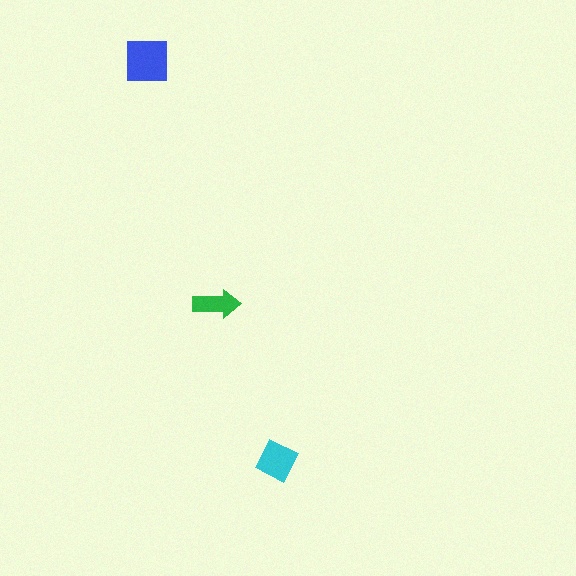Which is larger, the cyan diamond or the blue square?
The blue square.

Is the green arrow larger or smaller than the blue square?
Smaller.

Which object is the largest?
The blue square.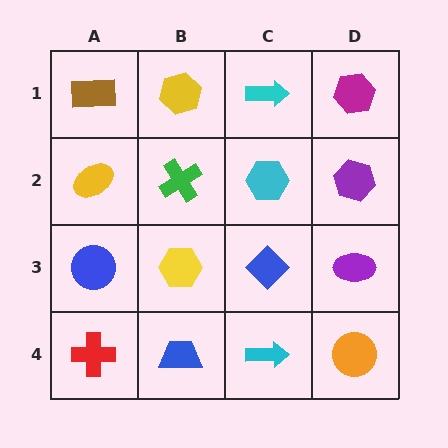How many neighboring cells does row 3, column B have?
4.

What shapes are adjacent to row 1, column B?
A green cross (row 2, column B), a brown rectangle (row 1, column A), a cyan arrow (row 1, column C).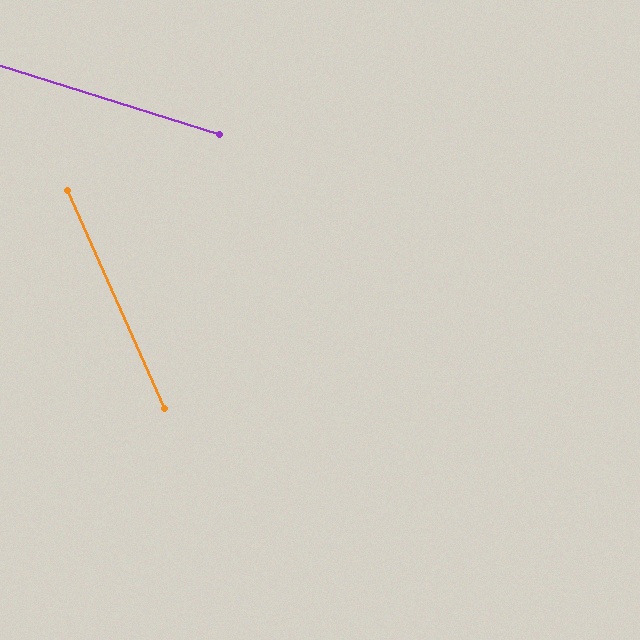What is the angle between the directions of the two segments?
Approximately 48 degrees.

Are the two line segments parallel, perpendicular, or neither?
Neither parallel nor perpendicular — they differ by about 48°.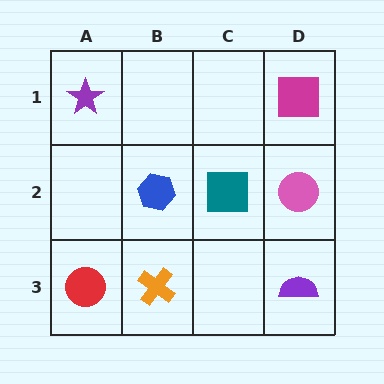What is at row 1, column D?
A magenta square.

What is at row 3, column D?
A purple semicircle.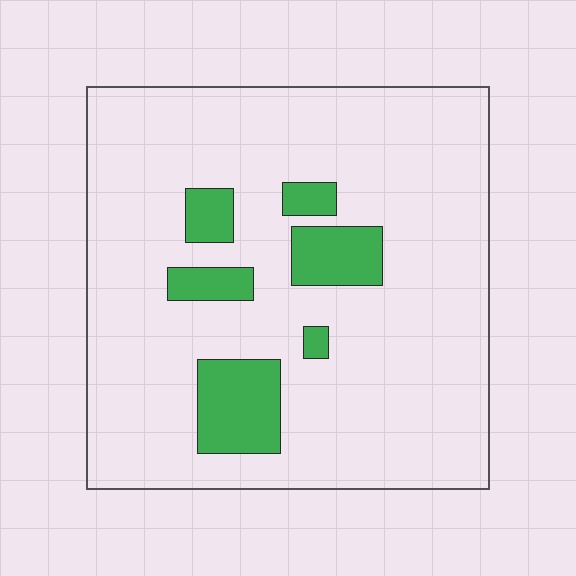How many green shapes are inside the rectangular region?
6.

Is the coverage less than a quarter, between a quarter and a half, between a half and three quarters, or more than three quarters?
Less than a quarter.